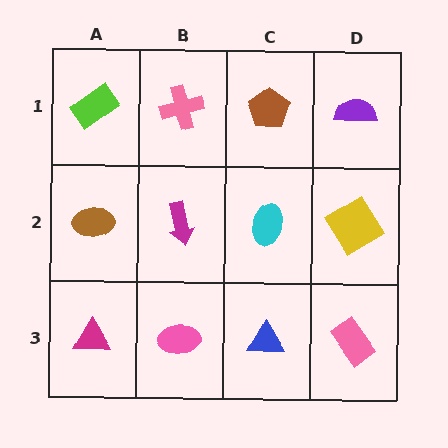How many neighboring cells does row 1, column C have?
3.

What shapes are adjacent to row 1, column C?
A cyan ellipse (row 2, column C), a pink cross (row 1, column B), a purple semicircle (row 1, column D).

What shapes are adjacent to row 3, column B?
A magenta arrow (row 2, column B), a magenta triangle (row 3, column A), a blue triangle (row 3, column C).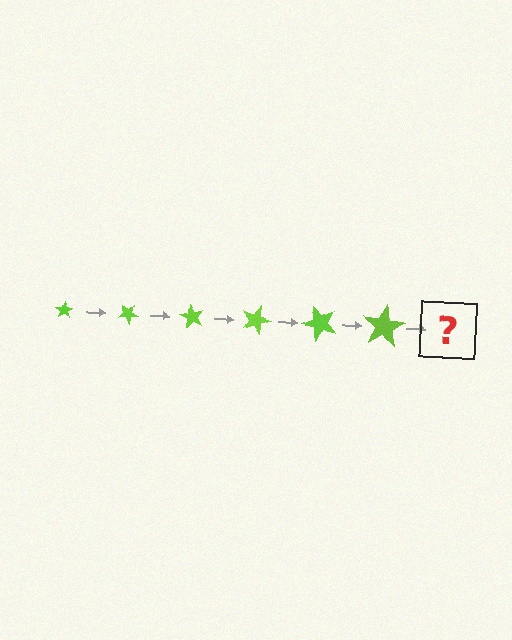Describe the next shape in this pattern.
It should be a star, larger than the previous one and rotated 180 degrees from the start.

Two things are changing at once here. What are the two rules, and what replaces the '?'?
The two rules are that the star grows larger each step and it rotates 30 degrees each step. The '?' should be a star, larger than the previous one and rotated 180 degrees from the start.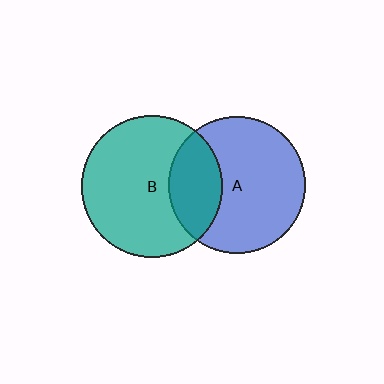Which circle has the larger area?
Circle B (teal).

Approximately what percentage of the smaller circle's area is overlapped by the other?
Approximately 30%.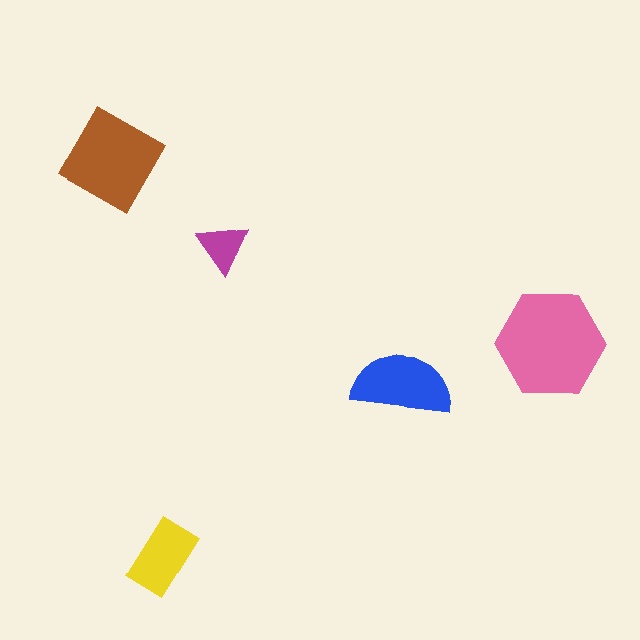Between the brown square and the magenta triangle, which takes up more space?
The brown square.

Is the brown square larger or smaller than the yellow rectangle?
Larger.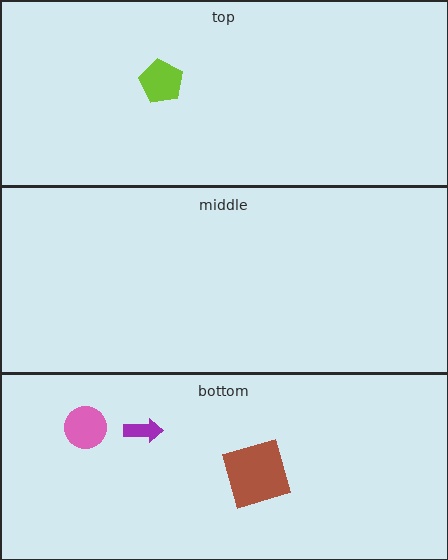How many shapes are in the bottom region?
3.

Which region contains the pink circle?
The bottom region.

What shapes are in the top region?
The lime pentagon.